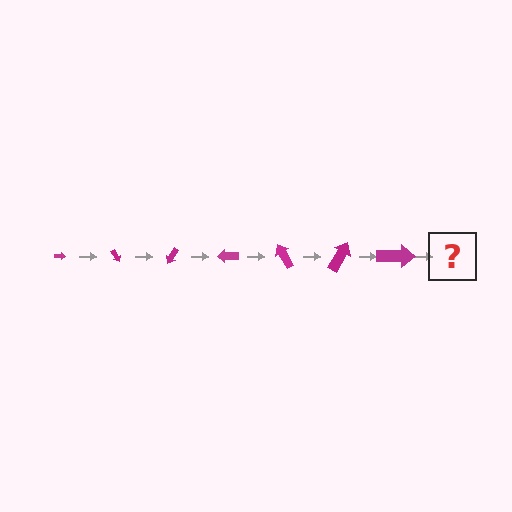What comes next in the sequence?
The next element should be an arrow, larger than the previous one and rotated 420 degrees from the start.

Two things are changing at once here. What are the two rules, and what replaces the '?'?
The two rules are that the arrow grows larger each step and it rotates 60 degrees each step. The '?' should be an arrow, larger than the previous one and rotated 420 degrees from the start.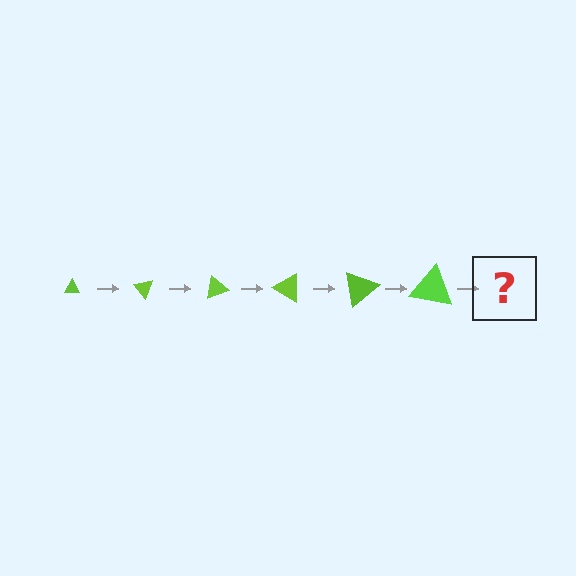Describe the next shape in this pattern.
It should be a triangle, larger than the previous one and rotated 300 degrees from the start.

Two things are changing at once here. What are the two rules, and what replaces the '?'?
The two rules are that the triangle grows larger each step and it rotates 50 degrees each step. The '?' should be a triangle, larger than the previous one and rotated 300 degrees from the start.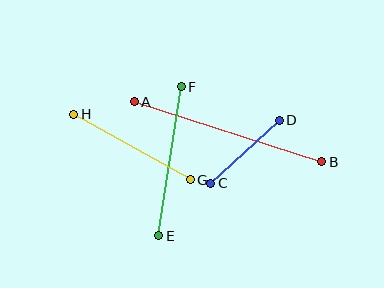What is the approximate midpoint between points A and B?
The midpoint is at approximately (228, 132) pixels.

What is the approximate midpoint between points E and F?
The midpoint is at approximately (170, 161) pixels.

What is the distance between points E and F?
The distance is approximately 150 pixels.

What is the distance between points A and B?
The distance is approximately 197 pixels.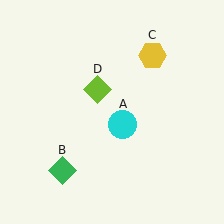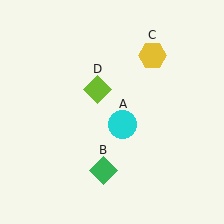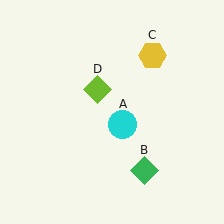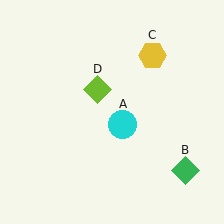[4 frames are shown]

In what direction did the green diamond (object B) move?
The green diamond (object B) moved right.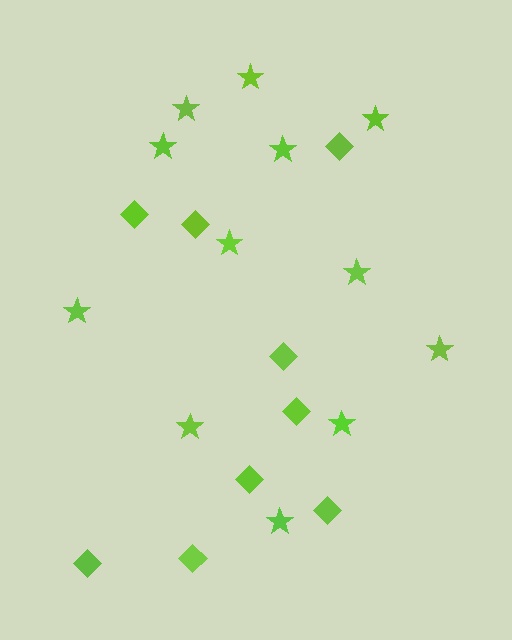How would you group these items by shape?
There are 2 groups: one group of diamonds (9) and one group of stars (12).